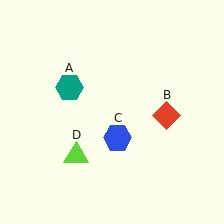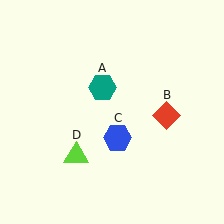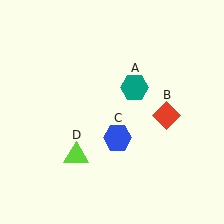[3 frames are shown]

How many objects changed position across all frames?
1 object changed position: teal hexagon (object A).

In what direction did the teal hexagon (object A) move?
The teal hexagon (object A) moved right.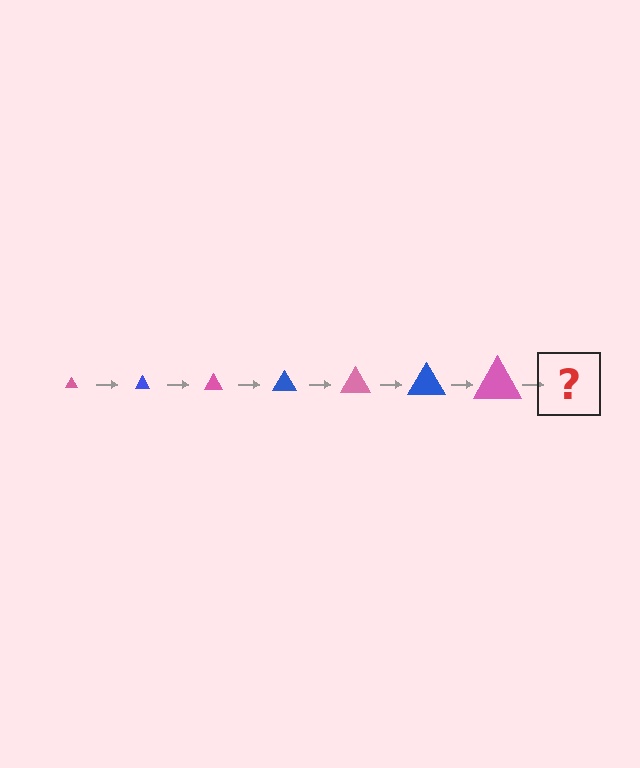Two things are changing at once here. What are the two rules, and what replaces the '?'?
The two rules are that the triangle grows larger each step and the color cycles through pink and blue. The '?' should be a blue triangle, larger than the previous one.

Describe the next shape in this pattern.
It should be a blue triangle, larger than the previous one.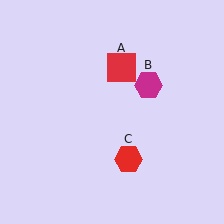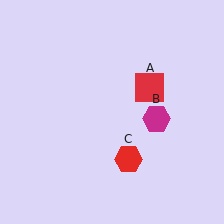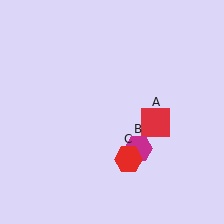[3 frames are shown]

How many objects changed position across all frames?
2 objects changed position: red square (object A), magenta hexagon (object B).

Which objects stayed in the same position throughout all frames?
Red hexagon (object C) remained stationary.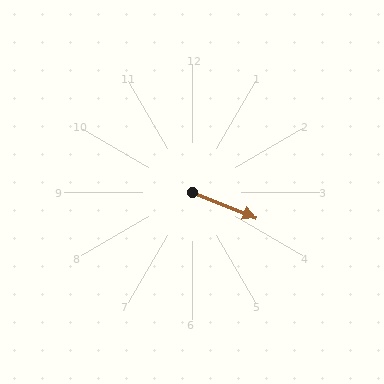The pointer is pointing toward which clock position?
Roughly 4 o'clock.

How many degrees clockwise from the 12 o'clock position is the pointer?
Approximately 112 degrees.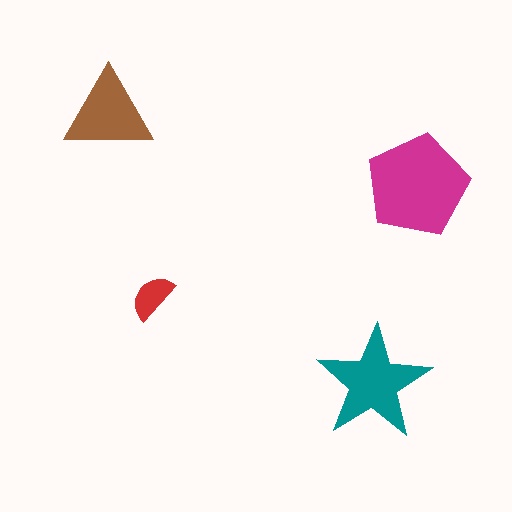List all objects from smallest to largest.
The red semicircle, the brown triangle, the teal star, the magenta pentagon.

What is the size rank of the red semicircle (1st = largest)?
4th.